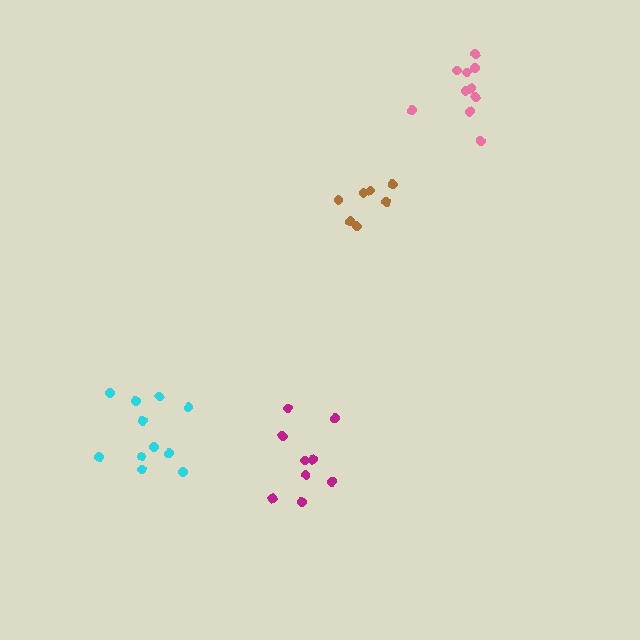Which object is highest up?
The pink cluster is topmost.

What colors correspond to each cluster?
The clusters are colored: cyan, brown, magenta, pink.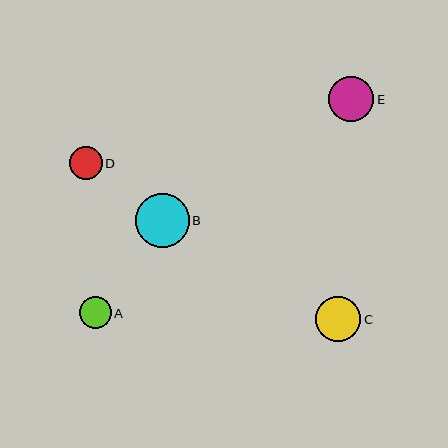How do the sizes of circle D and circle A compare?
Circle D and circle A are approximately the same size.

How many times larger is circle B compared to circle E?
Circle B is approximately 1.2 times the size of circle E.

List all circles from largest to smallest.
From largest to smallest: B, E, C, D, A.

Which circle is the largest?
Circle B is the largest with a size of approximately 54 pixels.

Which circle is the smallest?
Circle A is the smallest with a size of approximately 32 pixels.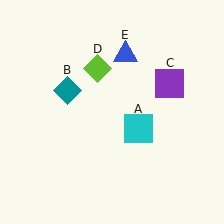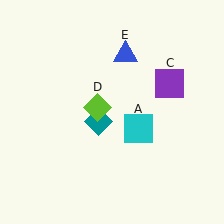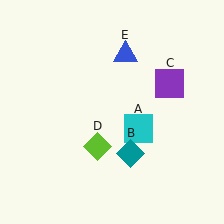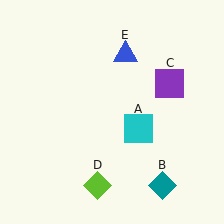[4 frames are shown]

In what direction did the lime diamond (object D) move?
The lime diamond (object D) moved down.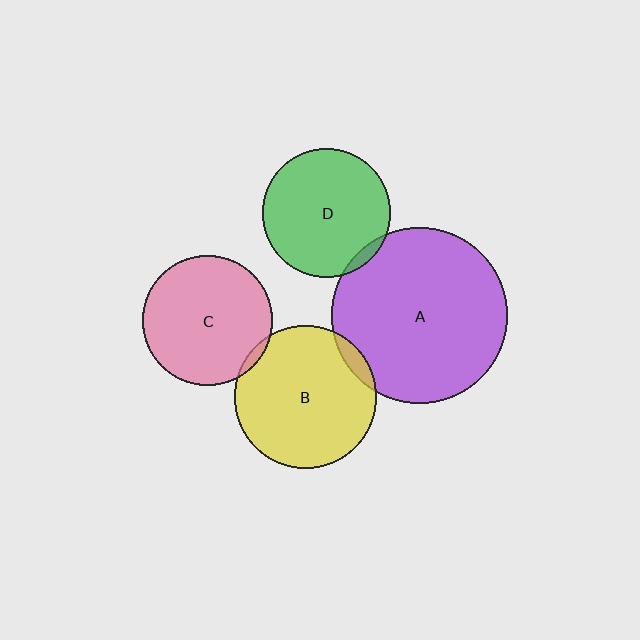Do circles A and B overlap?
Yes.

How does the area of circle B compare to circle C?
Approximately 1.2 times.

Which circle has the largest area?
Circle A (purple).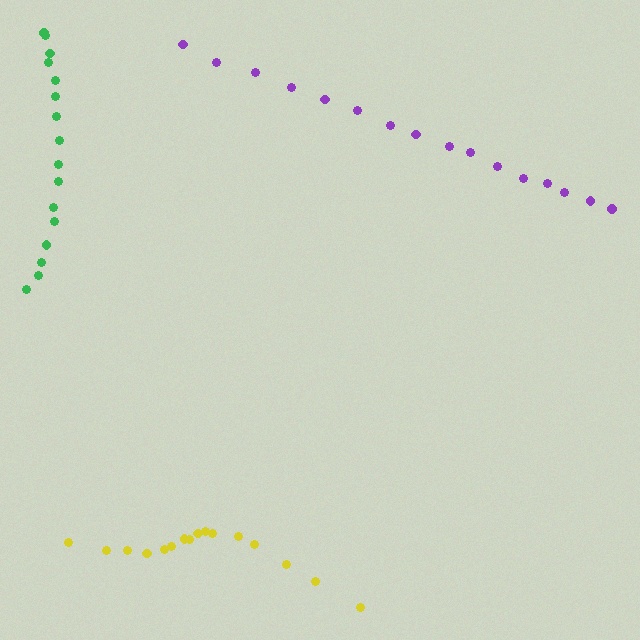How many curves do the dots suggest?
There are 3 distinct paths.